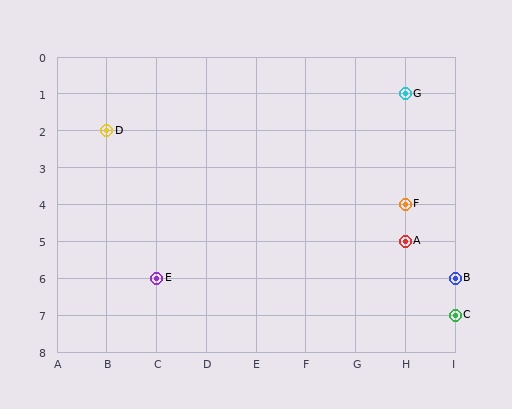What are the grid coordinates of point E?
Point E is at grid coordinates (C, 6).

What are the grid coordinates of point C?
Point C is at grid coordinates (I, 7).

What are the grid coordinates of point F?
Point F is at grid coordinates (H, 4).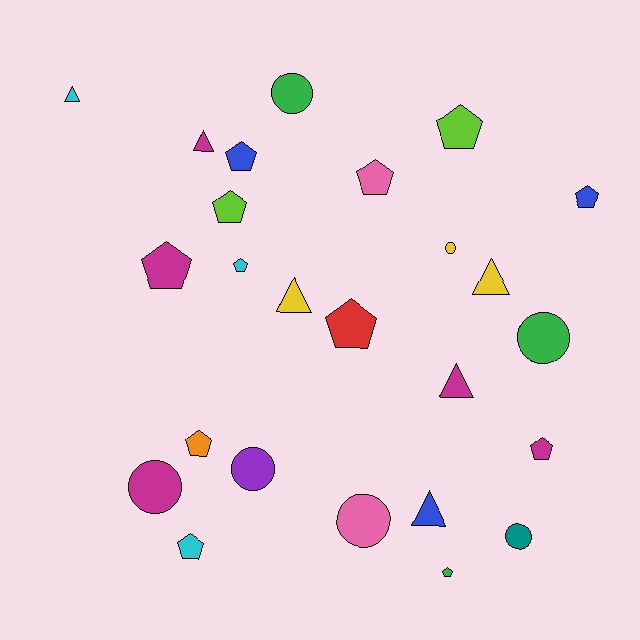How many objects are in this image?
There are 25 objects.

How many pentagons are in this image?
There are 12 pentagons.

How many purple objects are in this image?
There is 1 purple object.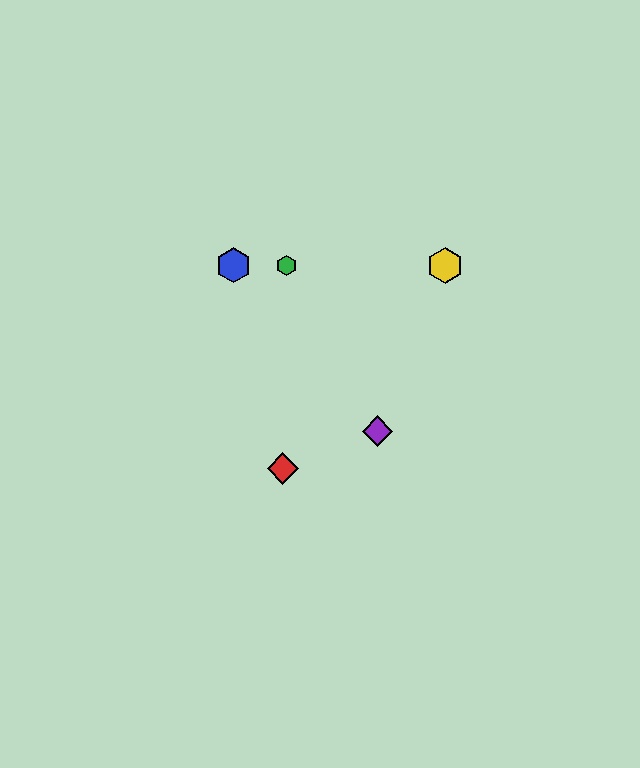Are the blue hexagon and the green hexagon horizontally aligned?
Yes, both are at y≈265.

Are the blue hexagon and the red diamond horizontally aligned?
No, the blue hexagon is at y≈265 and the red diamond is at y≈468.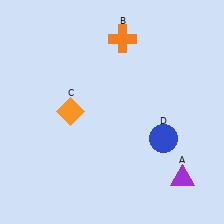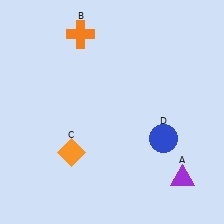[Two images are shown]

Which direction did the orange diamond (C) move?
The orange diamond (C) moved down.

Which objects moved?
The objects that moved are: the orange cross (B), the orange diamond (C).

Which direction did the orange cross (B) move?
The orange cross (B) moved left.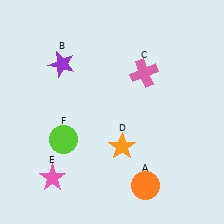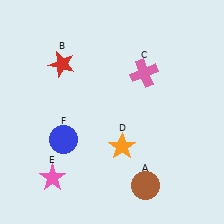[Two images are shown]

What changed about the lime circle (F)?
In Image 1, F is lime. In Image 2, it changed to blue.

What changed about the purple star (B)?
In Image 1, B is purple. In Image 2, it changed to red.